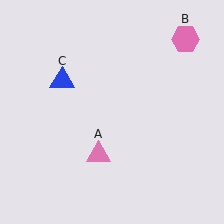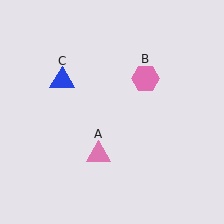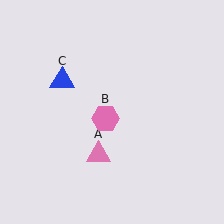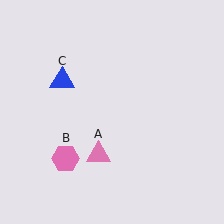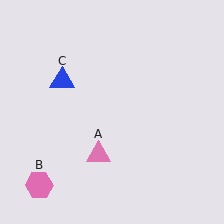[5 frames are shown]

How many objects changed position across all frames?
1 object changed position: pink hexagon (object B).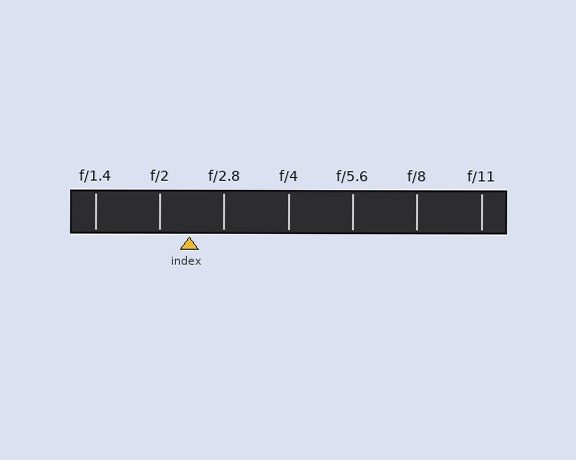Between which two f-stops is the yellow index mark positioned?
The index mark is between f/2 and f/2.8.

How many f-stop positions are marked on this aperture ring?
There are 7 f-stop positions marked.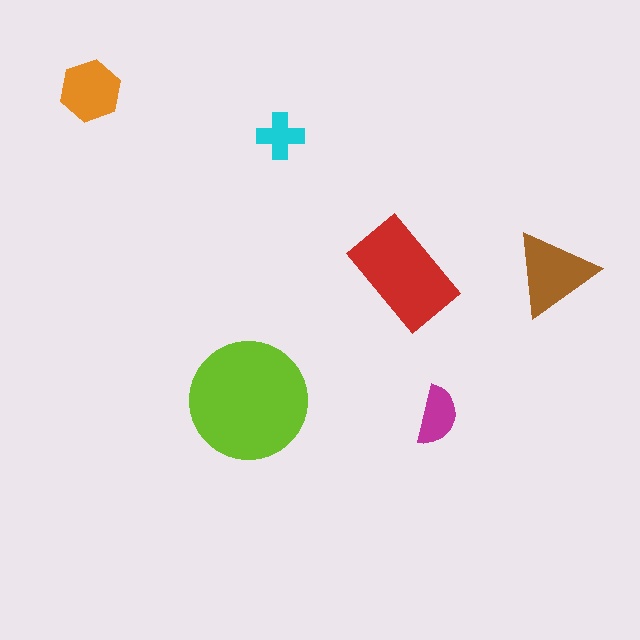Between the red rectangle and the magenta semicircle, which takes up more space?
The red rectangle.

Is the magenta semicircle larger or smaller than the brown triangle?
Smaller.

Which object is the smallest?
The cyan cross.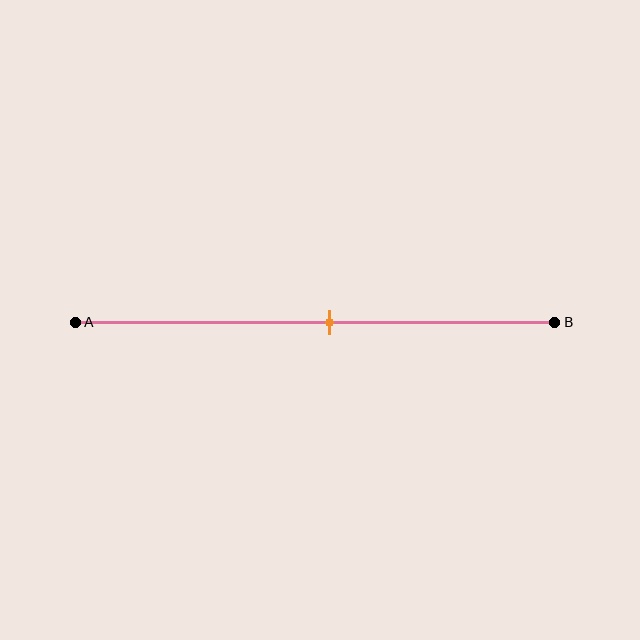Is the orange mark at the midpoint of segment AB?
No, the mark is at about 55% from A, not at the 50% midpoint.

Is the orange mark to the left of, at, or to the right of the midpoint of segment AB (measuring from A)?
The orange mark is to the right of the midpoint of segment AB.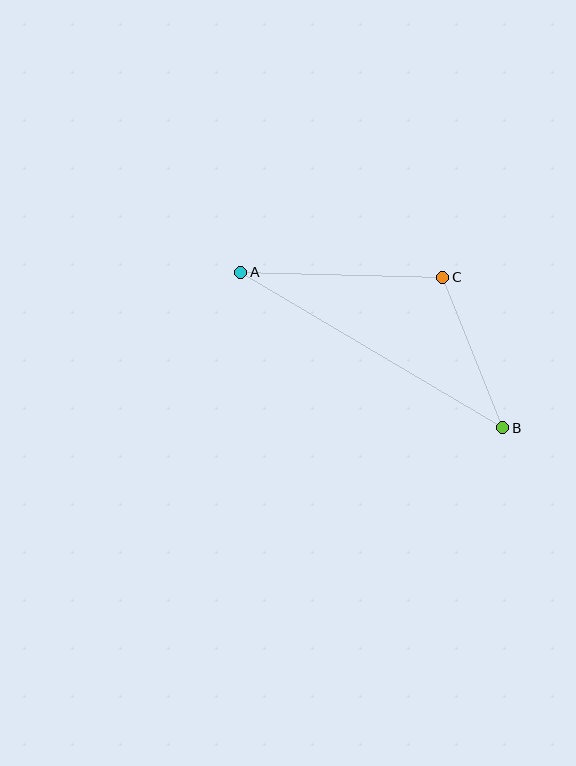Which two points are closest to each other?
Points B and C are closest to each other.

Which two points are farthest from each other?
Points A and B are farthest from each other.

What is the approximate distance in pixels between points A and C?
The distance between A and C is approximately 202 pixels.